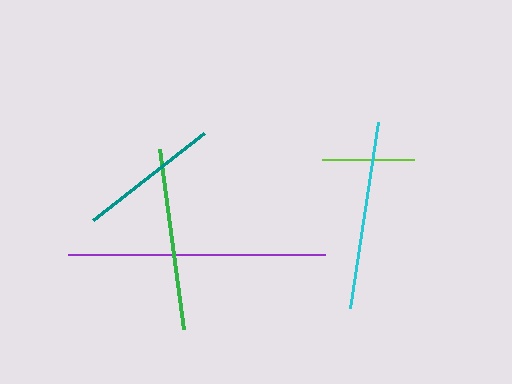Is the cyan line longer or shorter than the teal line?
The cyan line is longer than the teal line.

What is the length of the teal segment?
The teal segment is approximately 141 pixels long.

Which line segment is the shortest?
The lime line is the shortest at approximately 92 pixels.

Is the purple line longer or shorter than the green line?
The purple line is longer than the green line.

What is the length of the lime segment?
The lime segment is approximately 92 pixels long.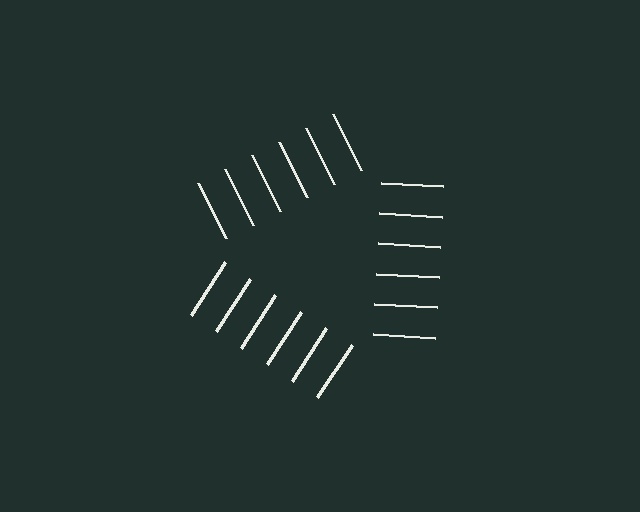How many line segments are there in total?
18 — 6 along each of the 3 edges.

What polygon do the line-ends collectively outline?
An illusory triangle — the line segments terminate on its edges but no continuous stroke is drawn.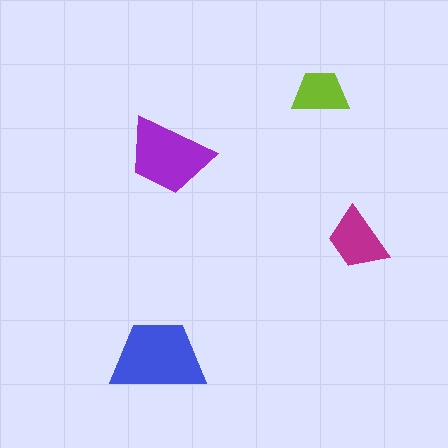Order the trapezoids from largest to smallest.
the blue one, the purple one, the magenta one, the lime one.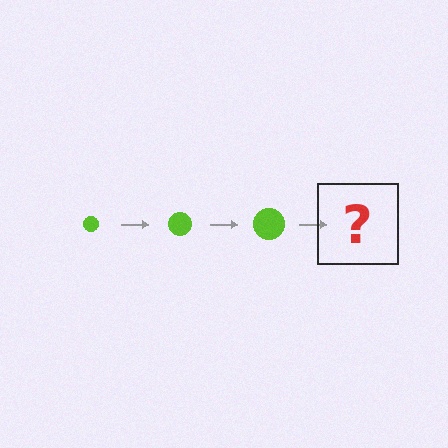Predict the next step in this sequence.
The next step is a lime circle, larger than the previous one.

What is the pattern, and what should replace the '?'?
The pattern is that the circle gets progressively larger each step. The '?' should be a lime circle, larger than the previous one.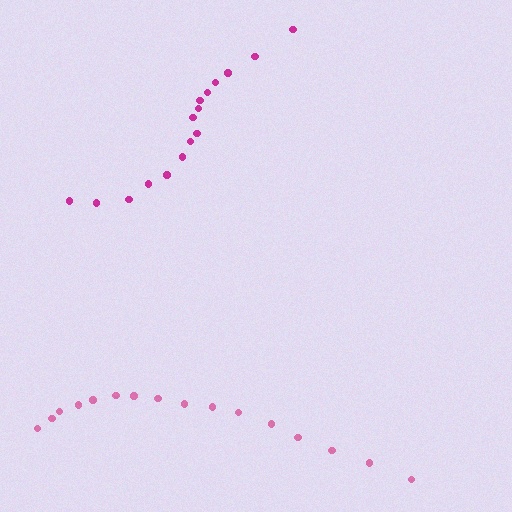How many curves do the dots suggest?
There are 2 distinct paths.